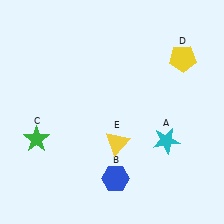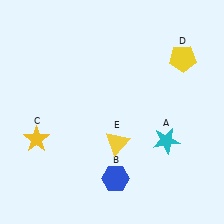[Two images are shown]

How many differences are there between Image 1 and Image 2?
There is 1 difference between the two images.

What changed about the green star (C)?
In Image 1, C is green. In Image 2, it changed to yellow.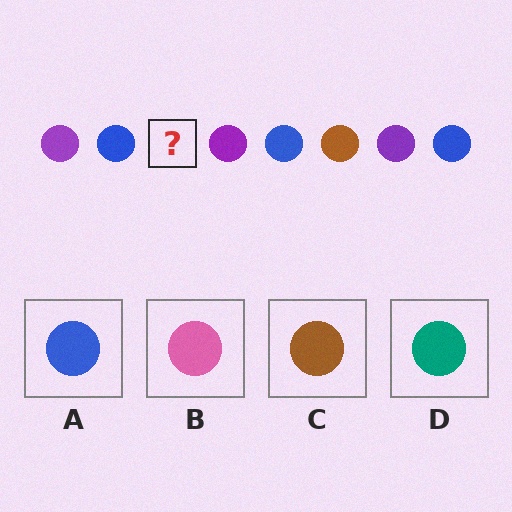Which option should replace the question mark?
Option C.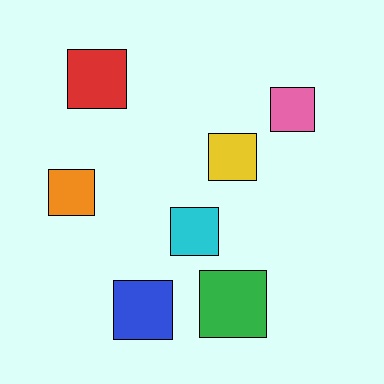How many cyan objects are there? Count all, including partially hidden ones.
There is 1 cyan object.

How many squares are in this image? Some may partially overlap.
There are 7 squares.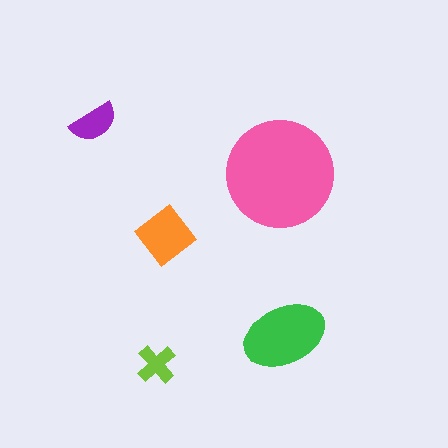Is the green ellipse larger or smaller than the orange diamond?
Larger.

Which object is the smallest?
The lime cross.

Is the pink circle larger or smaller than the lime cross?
Larger.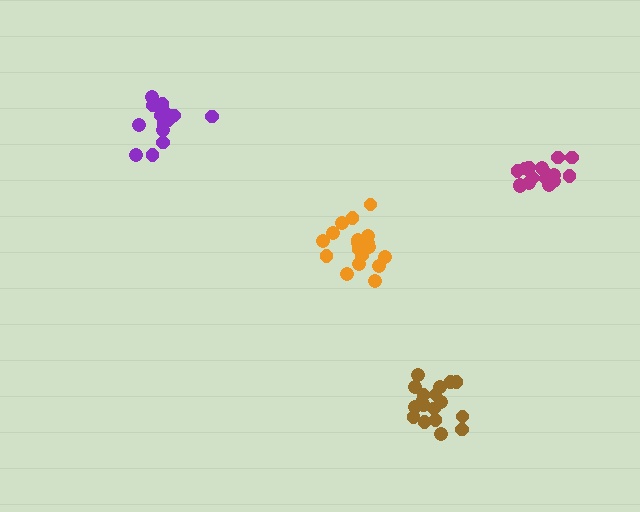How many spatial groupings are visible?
There are 4 spatial groupings.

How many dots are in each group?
Group 1: 17 dots, Group 2: 18 dots, Group 3: 15 dots, Group 4: 18 dots (68 total).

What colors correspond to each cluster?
The clusters are colored: magenta, orange, purple, brown.